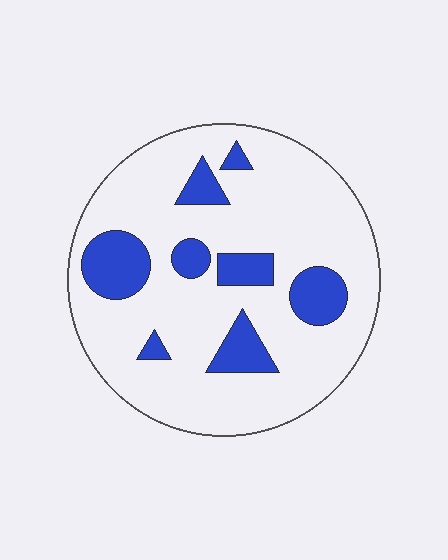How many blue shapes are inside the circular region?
8.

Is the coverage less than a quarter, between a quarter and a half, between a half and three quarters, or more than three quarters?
Less than a quarter.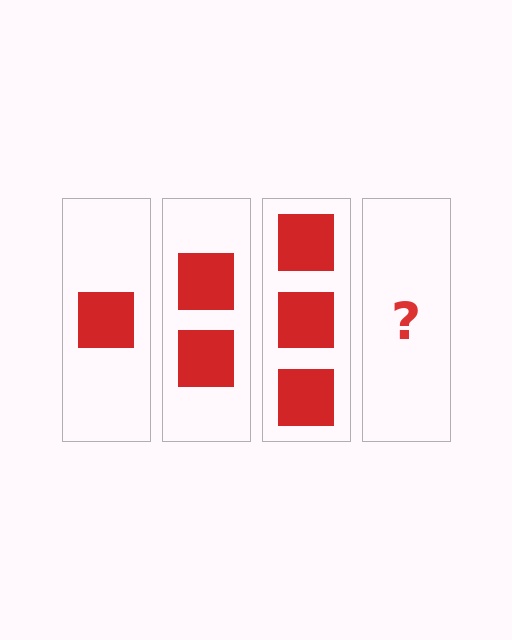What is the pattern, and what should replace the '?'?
The pattern is that each step adds one more square. The '?' should be 4 squares.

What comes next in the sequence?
The next element should be 4 squares.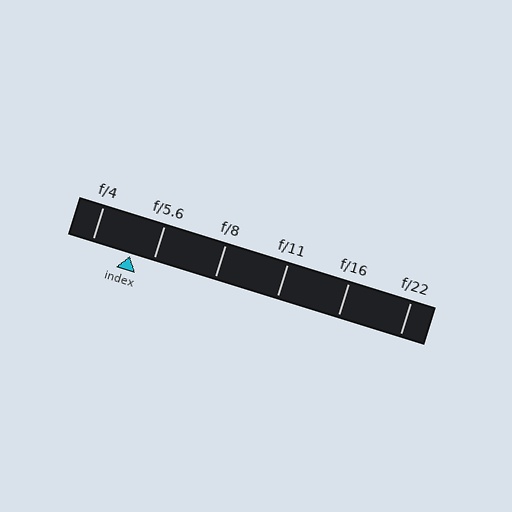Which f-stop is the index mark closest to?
The index mark is closest to f/5.6.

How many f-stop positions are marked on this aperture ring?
There are 6 f-stop positions marked.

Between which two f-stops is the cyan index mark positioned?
The index mark is between f/4 and f/5.6.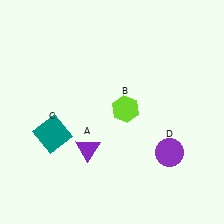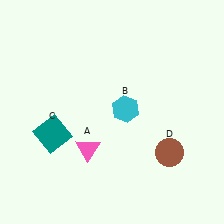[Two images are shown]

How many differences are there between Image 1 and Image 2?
There are 3 differences between the two images.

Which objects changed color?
A changed from purple to pink. B changed from lime to cyan. D changed from purple to brown.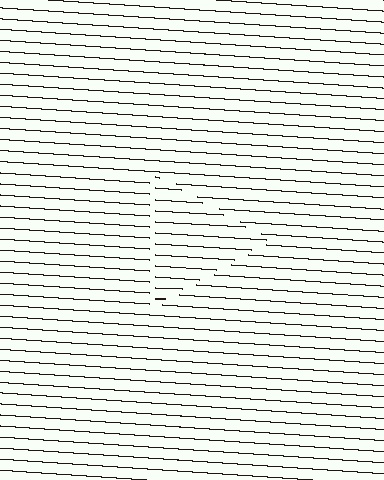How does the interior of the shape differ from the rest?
The interior of the shape contains the same grating, shifted by half a period — the contour is defined by the phase discontinuity where line-ends from the inner and outer gratings abut.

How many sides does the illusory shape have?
3 sides — the line-ends trace a triangle.